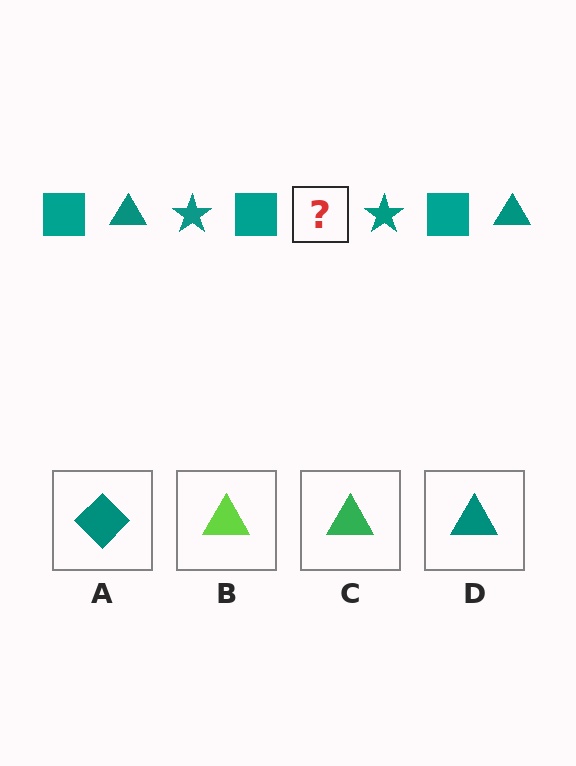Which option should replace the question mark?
Option D.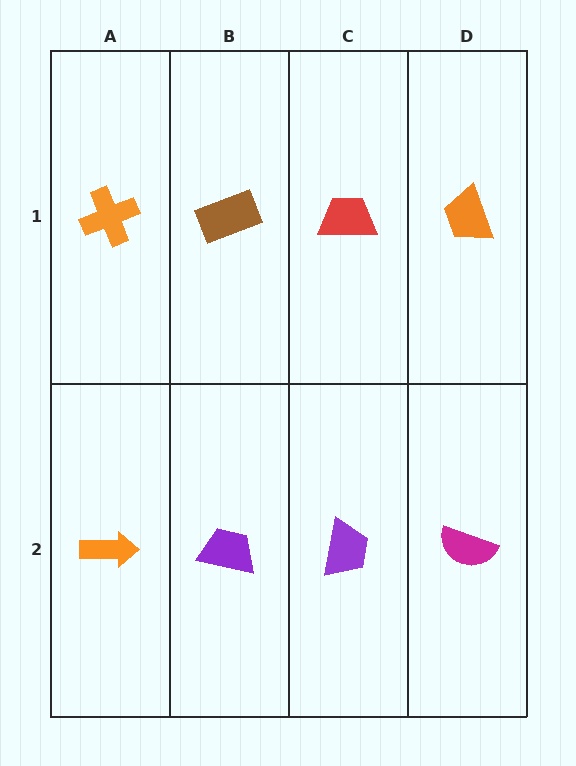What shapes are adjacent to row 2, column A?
An orange cross (row 1, column A), a purple trapezoid (row 2, column B).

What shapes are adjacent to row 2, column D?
An orange trapezoid (row 1, column D), a purple trapezoid (row 2, column C).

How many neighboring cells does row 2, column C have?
3.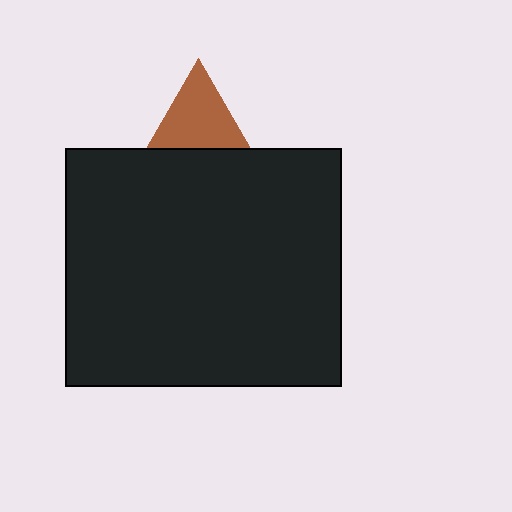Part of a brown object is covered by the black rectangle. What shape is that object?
It is a triangle.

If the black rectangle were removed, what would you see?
You would see the complete brown triangle.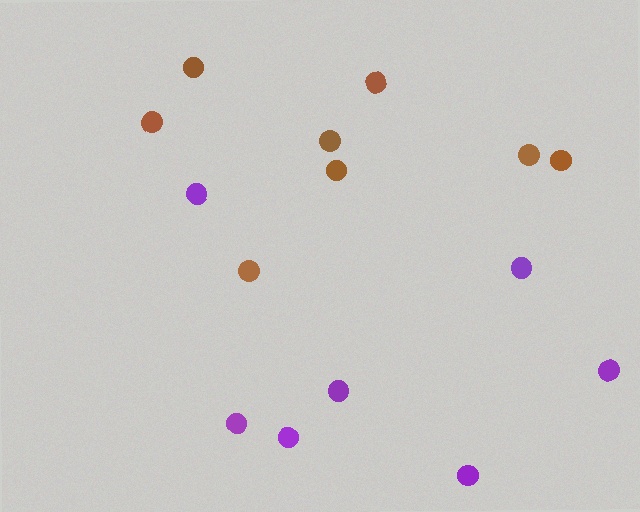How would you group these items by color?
There are 2 groups: one group of purple circles (7) and one group of brown circles (8).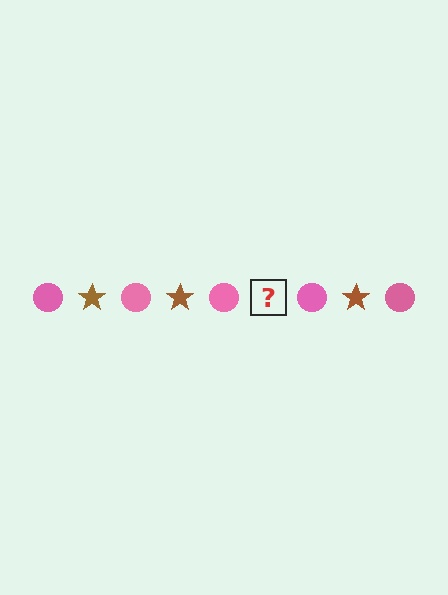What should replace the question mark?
The question mark should be replaced with a brown star.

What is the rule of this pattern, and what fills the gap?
The rule is that the pattern alternates between pink circle and brown star. The gap should be filled with a brown star.